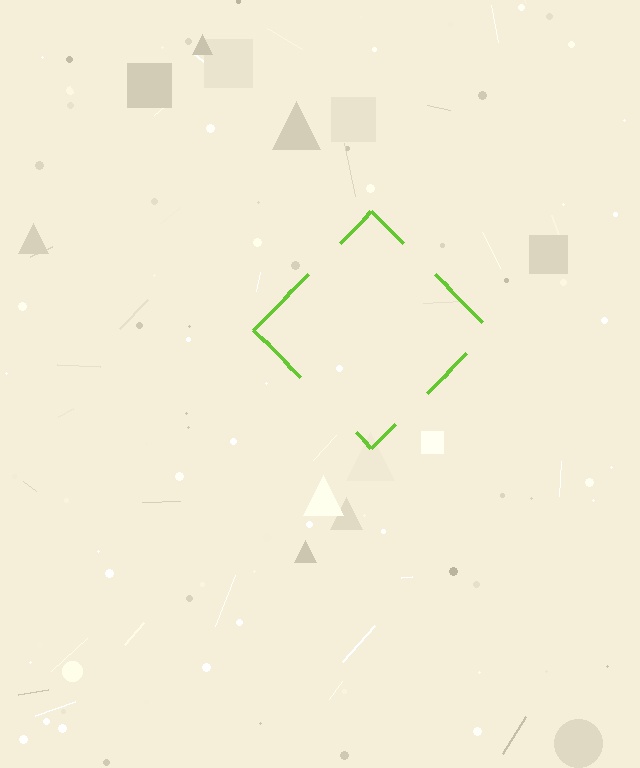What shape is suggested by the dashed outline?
The dashed outline suggests a diamond.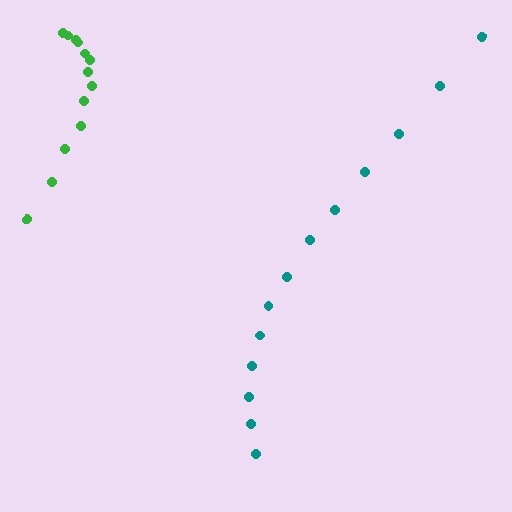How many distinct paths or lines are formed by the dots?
There are 2 distinct paths.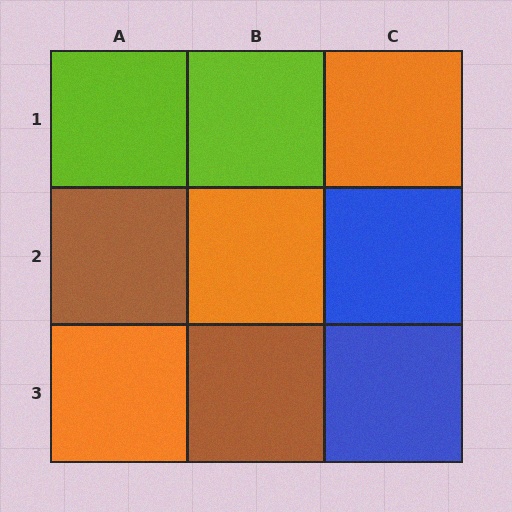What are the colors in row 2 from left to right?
Brown, orange, blue.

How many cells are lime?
2 cells are lime.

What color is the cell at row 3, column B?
Brown.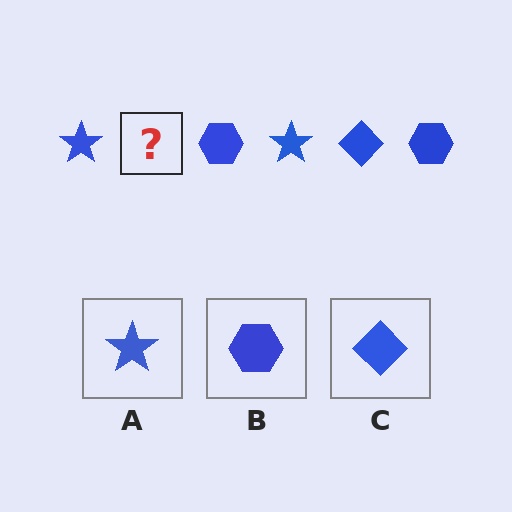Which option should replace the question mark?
Option C.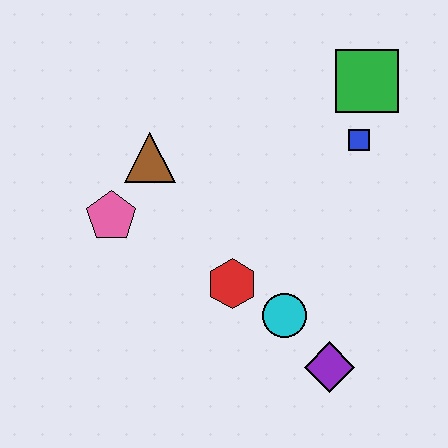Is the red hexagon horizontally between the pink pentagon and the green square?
Yes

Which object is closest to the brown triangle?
The pink pentagon is closest to the brown triangle.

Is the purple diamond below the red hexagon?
Yes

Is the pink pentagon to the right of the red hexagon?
No